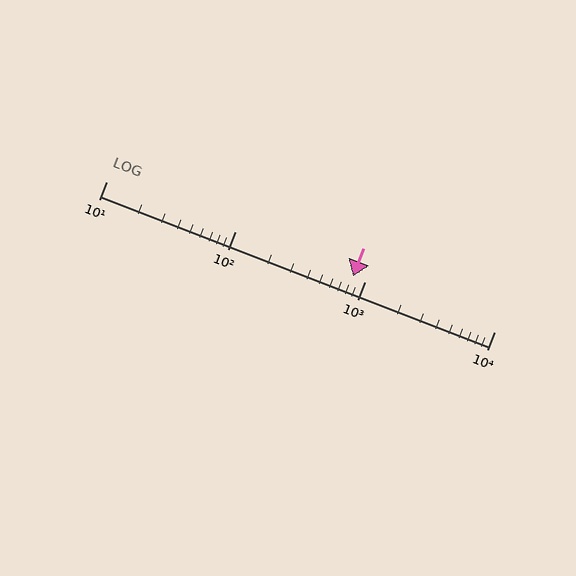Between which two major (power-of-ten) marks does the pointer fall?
The pointer is between 100 and 1000.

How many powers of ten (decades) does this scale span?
The scale spans 3 decades, from 10 to 10000.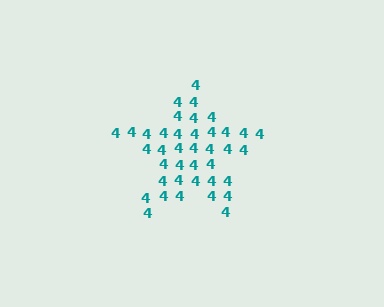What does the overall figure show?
The overall figure shows a star.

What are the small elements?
The small elements are digit 4's.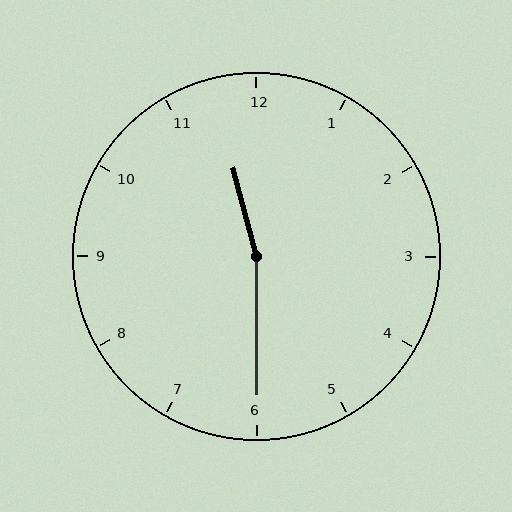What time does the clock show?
11:30.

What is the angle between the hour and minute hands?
Approximately 165 degrees.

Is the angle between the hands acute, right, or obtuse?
It is obtuse.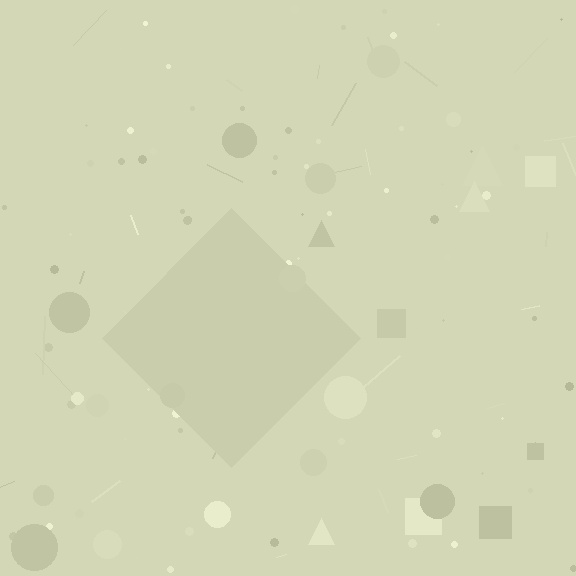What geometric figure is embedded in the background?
A diamond is embedded in the background.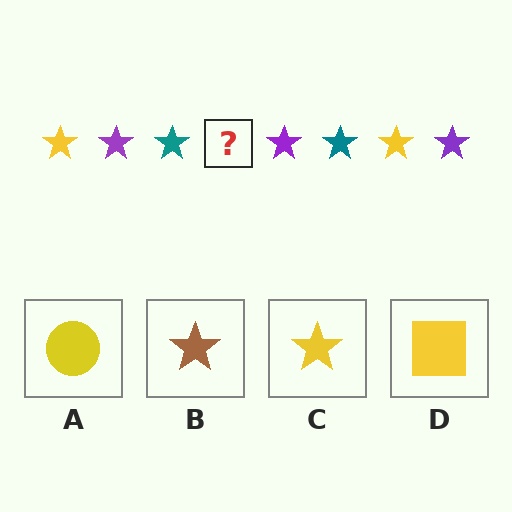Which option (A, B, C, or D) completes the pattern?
C.